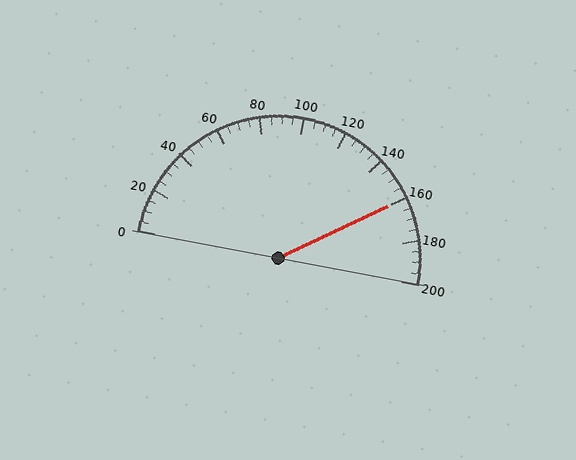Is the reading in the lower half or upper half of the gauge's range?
The reading is in the upper half of the range (0 to 200).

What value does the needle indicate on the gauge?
The needle indicates approximately 160.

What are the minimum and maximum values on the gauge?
The gauge ranges from 0 to 200.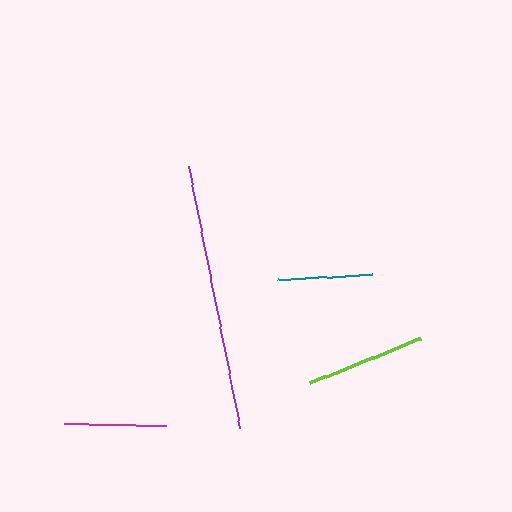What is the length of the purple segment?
The purple segment is approximately 267 pixels long.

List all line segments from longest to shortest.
From longest to shortest: purple, lime, magenta, teal.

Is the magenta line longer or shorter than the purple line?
The purple line is longer than the magenta line.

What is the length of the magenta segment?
The magenta segment is approximately 102 pixels long.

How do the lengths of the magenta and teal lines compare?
The magenta and teal lines are approximately the same length.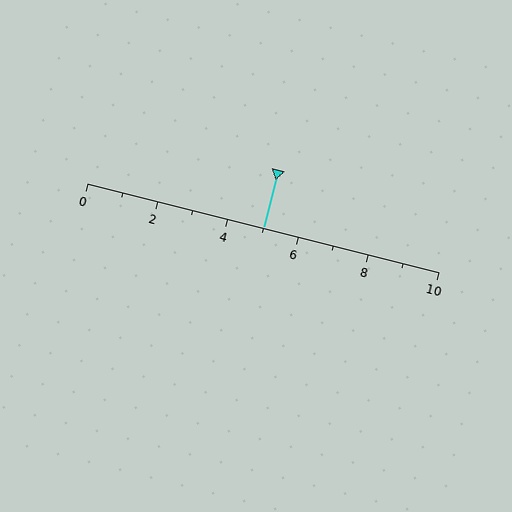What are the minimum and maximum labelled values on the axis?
The axis runs from 0 to 10.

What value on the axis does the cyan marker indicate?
The marker indicates approximately 5.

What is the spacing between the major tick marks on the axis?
The major ticks are spaced 2 apart.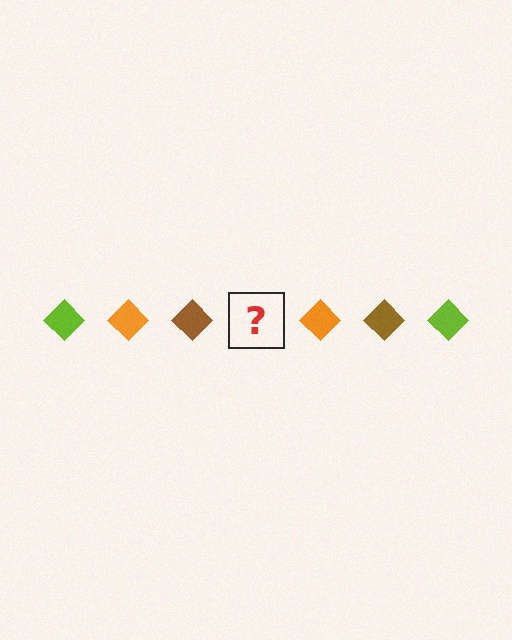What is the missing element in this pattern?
The missing element is a lime diamond.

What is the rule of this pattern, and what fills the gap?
The rule is that the pattern cycles through lime, orange, brown diamonds. The gap should be filled with a lime diamond.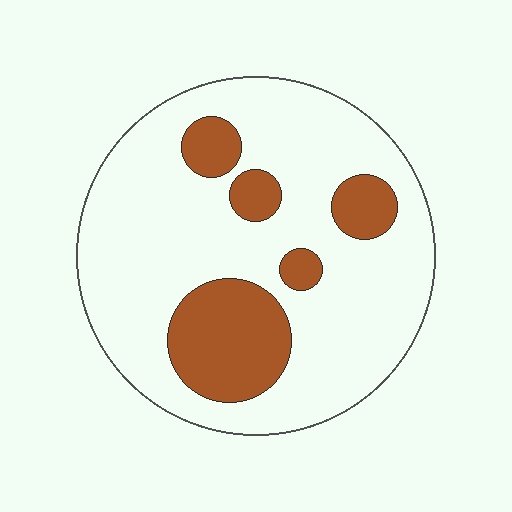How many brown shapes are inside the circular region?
5.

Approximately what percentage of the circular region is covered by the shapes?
Approximately 20%.